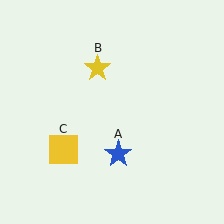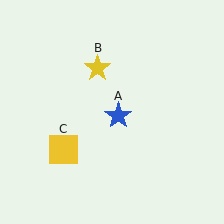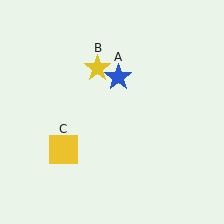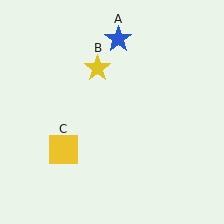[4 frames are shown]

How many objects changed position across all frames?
1 object changed position: blue star (object A).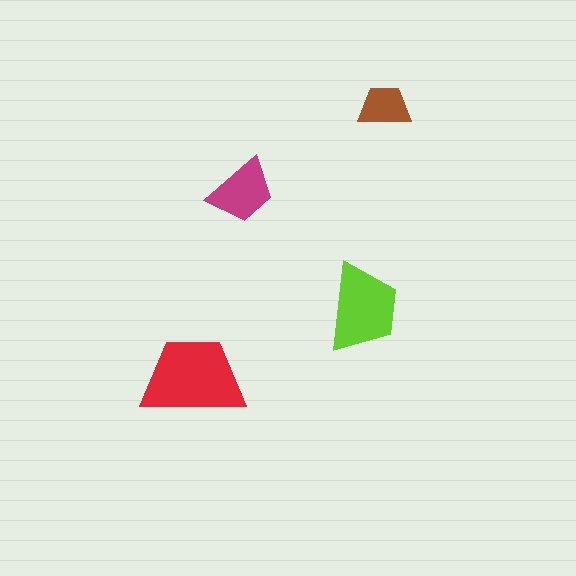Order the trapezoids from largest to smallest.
the red one, the lime one, the magenta one, the brown one.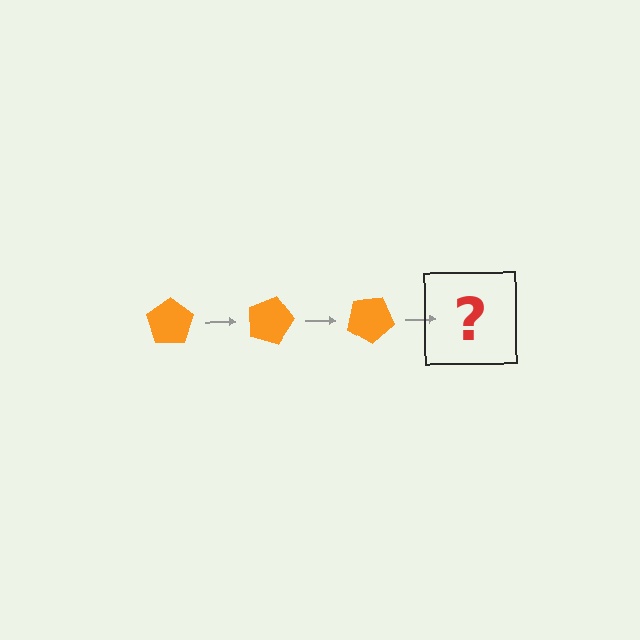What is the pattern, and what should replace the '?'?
The pattern is that the pentagon rotates 15 degrees each step. The '?' should be an orange pentagon rotated 45 degrees.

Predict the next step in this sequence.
The next step is an orange pentagon rotated 45 degrees.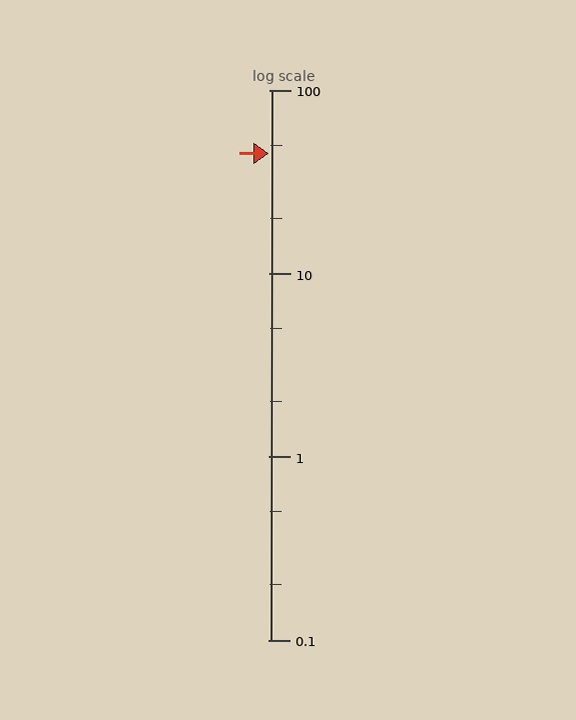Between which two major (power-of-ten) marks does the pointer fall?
The pointer is between 10 and 100.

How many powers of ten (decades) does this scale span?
The scale spans 3 decades, from 0.1 to 100.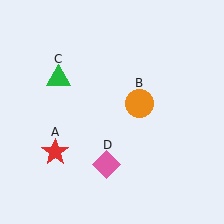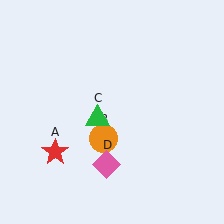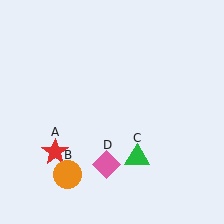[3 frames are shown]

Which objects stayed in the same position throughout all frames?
Red star (object A) and pink diamond (object D) remained stationary.